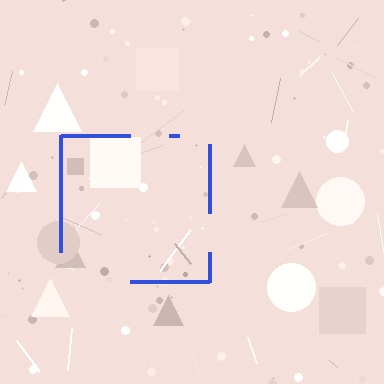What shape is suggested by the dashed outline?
The dashed outline suggests a square.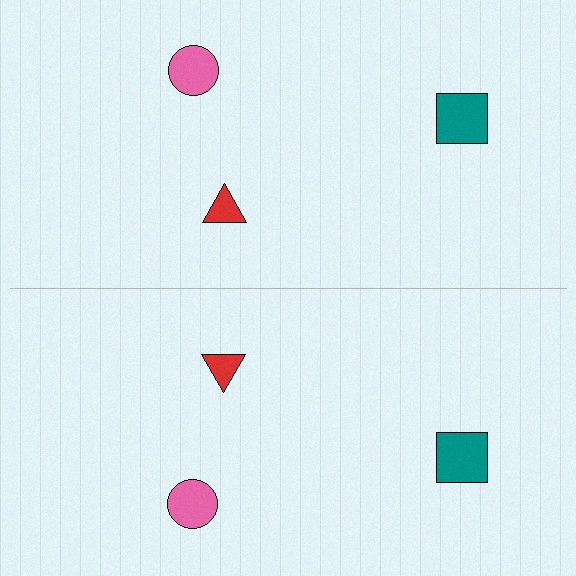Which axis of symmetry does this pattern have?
The pattern has a horizontal axis of symmetry running through the center of the image.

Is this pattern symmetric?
Yes, this pattern has bilateral (reflection) symmetry.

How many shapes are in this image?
There are 6 shapes in this image.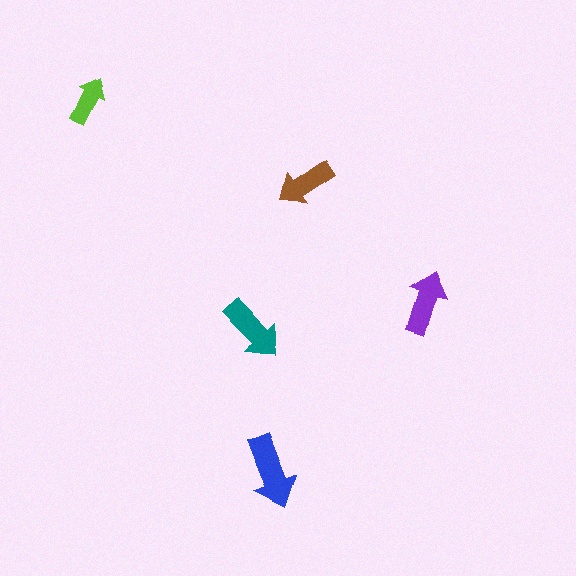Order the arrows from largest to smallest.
the blue one, the teal one, the purple one, the brown one, the lime one.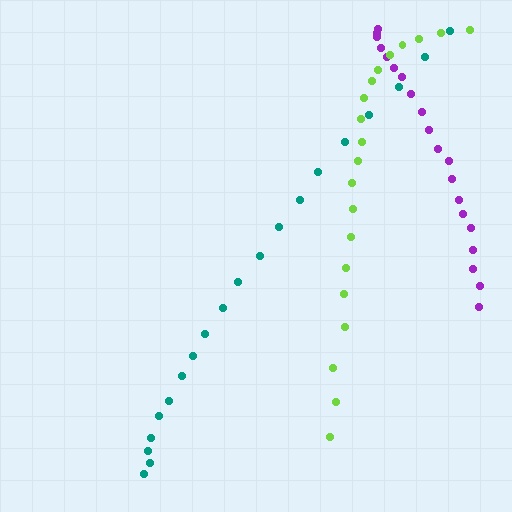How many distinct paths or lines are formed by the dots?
There are 3 distinct paths.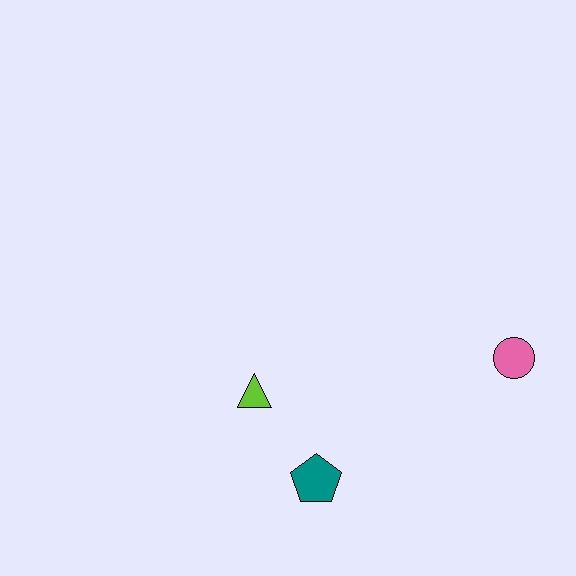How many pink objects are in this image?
There is 1 pink object.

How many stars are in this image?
There are no stars.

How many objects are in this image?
There are 3 objects.